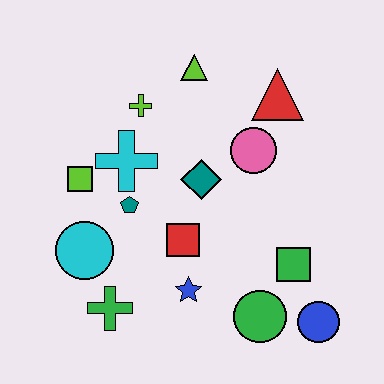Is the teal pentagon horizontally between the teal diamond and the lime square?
Yes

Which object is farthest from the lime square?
The blue circle is farthest from the lime square.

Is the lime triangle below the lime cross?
No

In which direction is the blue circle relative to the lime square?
The blue circle is to the right of the lime square.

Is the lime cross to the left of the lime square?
No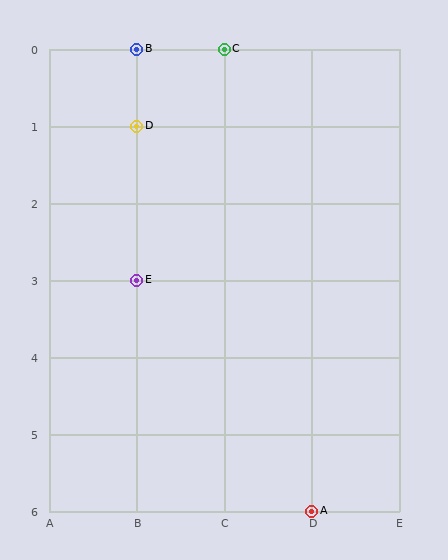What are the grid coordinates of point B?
Point B is at grid coordinates (B, 0).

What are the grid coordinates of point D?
Point D is at grid coordinates (B, 1).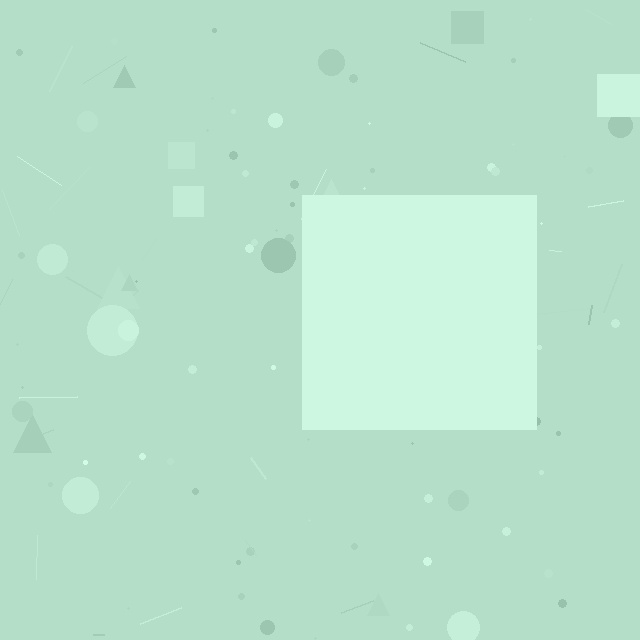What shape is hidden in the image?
A square is hidden in the image.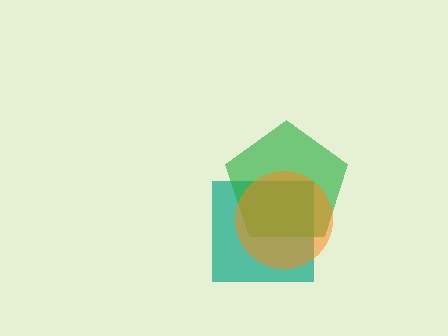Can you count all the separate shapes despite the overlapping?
Yes, there are 3 separate shapes.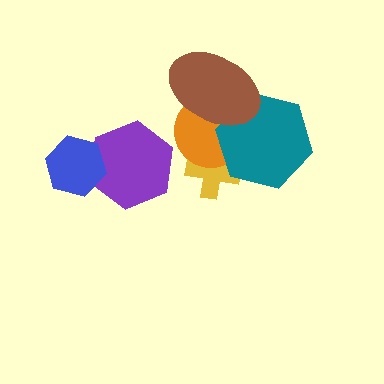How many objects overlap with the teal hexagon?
3 objects overlap with the teal hexagon.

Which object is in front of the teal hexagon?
The brown ellipse is in front of the teal hexagon.